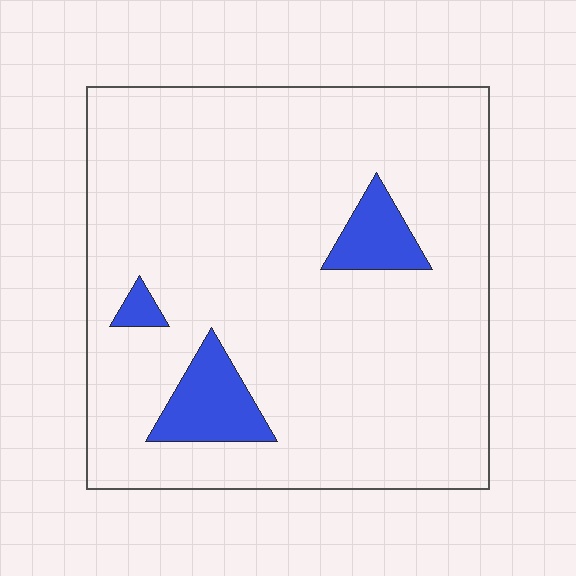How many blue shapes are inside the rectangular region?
3.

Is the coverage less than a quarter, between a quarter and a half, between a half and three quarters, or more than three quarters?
Less than a quarter.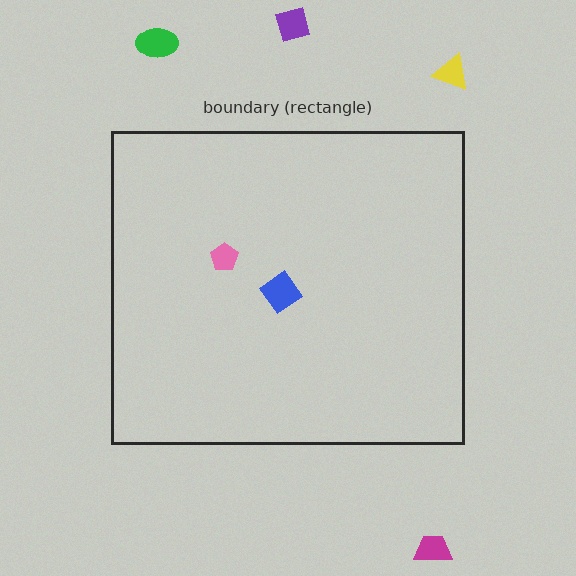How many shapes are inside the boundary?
2 inside, 4 outside.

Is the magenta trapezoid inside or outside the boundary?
Outside.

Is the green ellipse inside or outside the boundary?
Outside.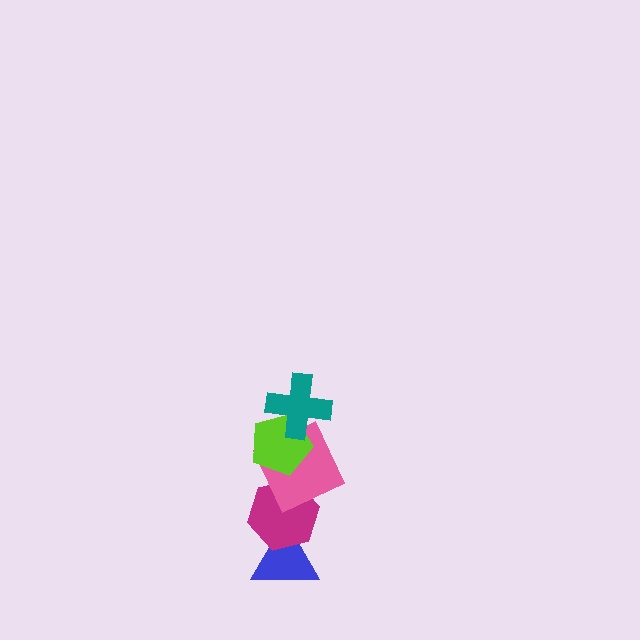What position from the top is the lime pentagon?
The lime pentagon is 2nd from the top.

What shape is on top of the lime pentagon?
The teal cross is on top of the lime pentagon.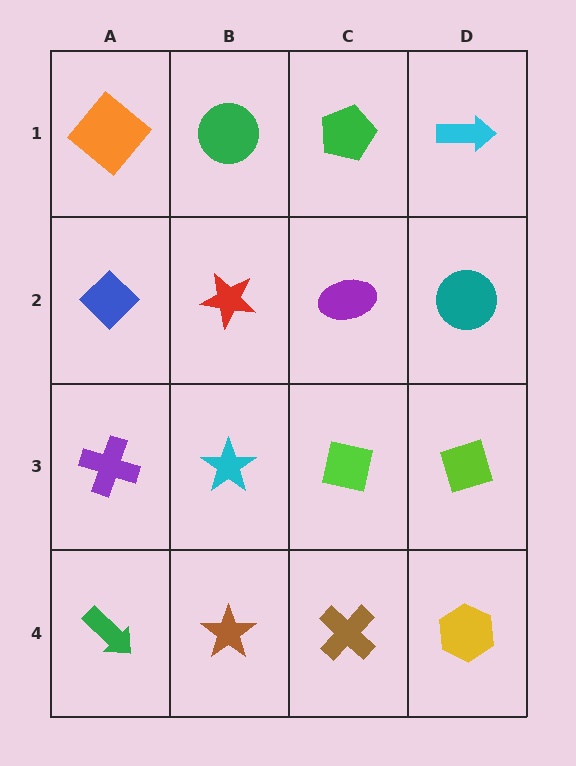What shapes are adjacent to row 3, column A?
A blue diamond (row 2, column A), a green arrow (row 4, column A), a cyan star (row 3, column B).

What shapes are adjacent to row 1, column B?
A red star (row 2, column B), an orange diamond (row 1, column A), a green pentagon (row 1, column C).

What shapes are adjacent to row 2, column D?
A cyan arrow (row 1, column D), a lime diamond (row 3, column D), a purple ellipse (row 2, column C).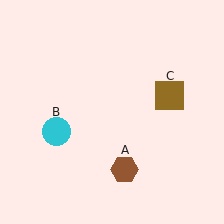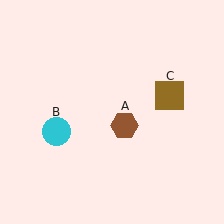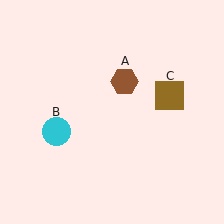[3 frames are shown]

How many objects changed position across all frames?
1 object changed position: brown hexagon (object A).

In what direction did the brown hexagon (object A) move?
The brown hexagon (object A) moved up.